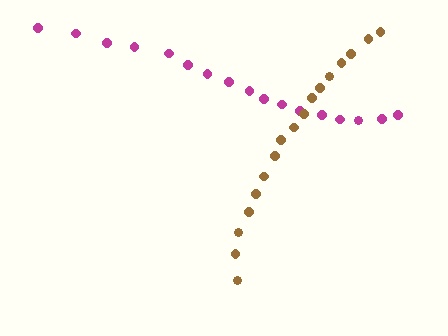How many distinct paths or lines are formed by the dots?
There are 2 distinct paths.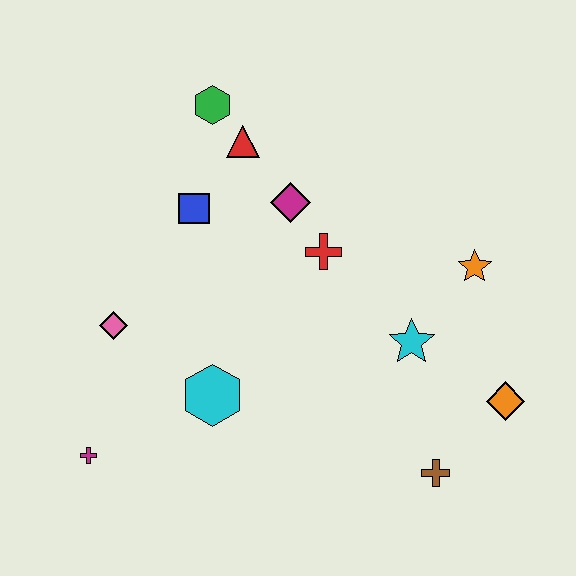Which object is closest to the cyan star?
The orange star is closest to the cyan star.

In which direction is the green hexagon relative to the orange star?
The green hexagon is to the left of the orange star.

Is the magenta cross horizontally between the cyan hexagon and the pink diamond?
No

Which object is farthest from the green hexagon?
The brown cross is farthest from the green hexagon.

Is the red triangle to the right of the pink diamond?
Yes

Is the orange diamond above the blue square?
No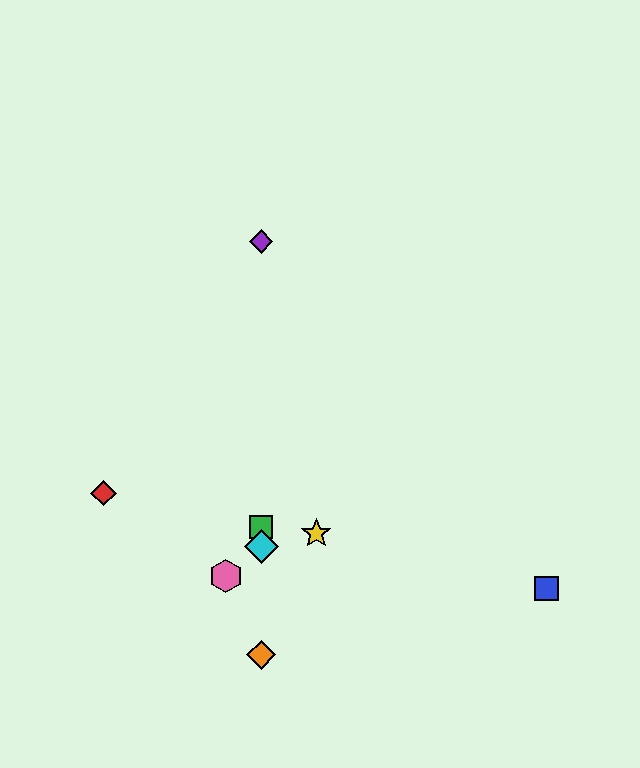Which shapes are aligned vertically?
The green square, the purple diamond, the orange diamond, the cyan diamond are aligned vertically.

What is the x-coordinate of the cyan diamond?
The cyan diamond is at x≈261.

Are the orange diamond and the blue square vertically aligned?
No, the orange diamond is at x≈261 and the blue square is at x≈547.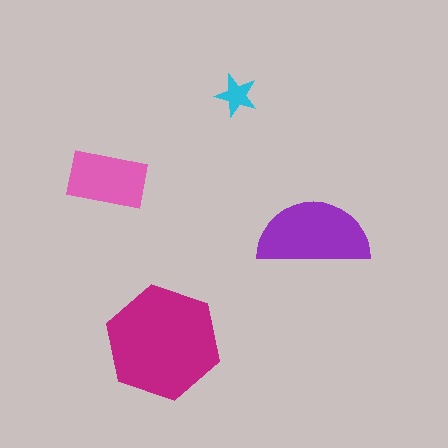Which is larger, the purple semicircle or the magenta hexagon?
The magenta hexagon.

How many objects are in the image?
There are 4 objects in the image.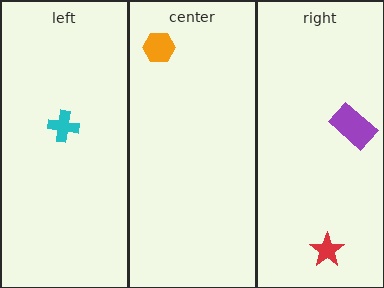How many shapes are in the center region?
1.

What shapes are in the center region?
The orange hexagon.